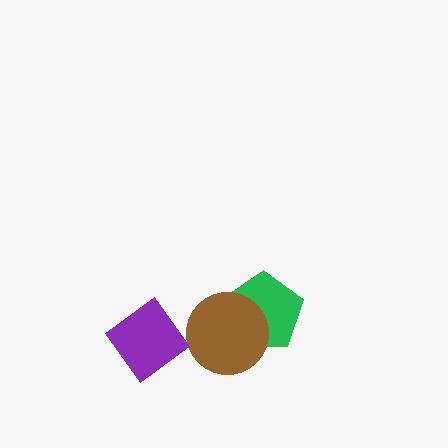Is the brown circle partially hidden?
No, no other shape covers it.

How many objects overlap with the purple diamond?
0 objects overlap with the purple diamond.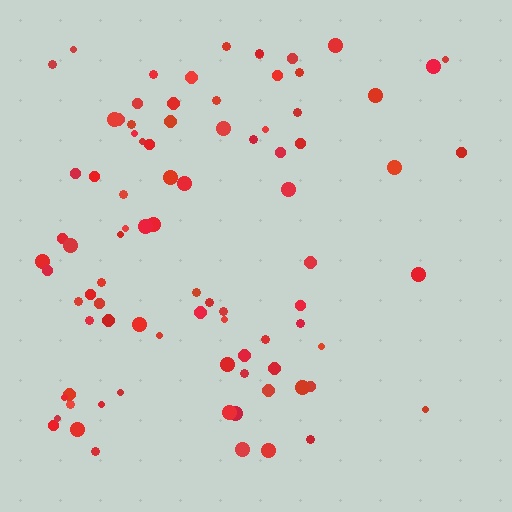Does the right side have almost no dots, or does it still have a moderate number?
Still a moderate number, just noticeably fewer than the left.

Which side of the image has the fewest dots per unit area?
The right.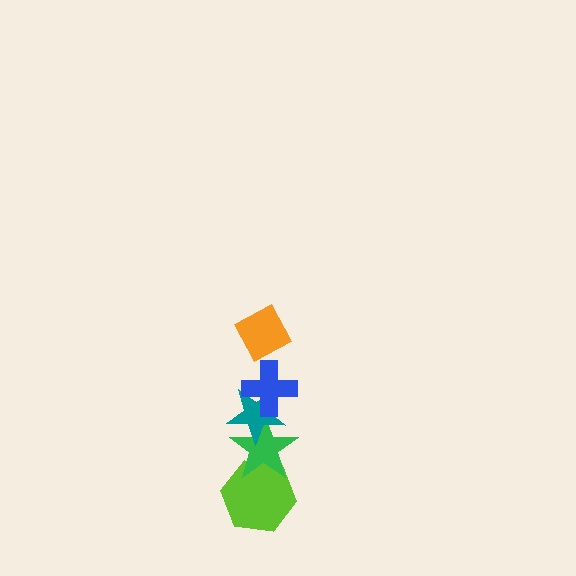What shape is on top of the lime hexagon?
The green star is on top of the lime hexagon.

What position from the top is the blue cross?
The blue cross is 2nd from the top.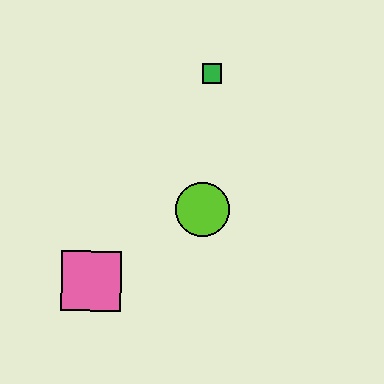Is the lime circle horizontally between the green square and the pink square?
Yes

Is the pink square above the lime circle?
No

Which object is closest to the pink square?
The lime circle is closest to the pink square.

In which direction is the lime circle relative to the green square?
The lime circle is below the green square.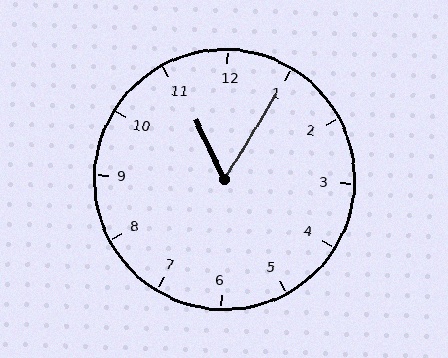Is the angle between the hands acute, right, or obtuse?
It is acute.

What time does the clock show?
11:05.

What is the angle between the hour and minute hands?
Approximately 58 degrees.